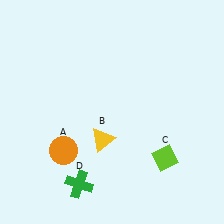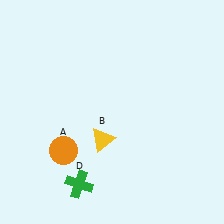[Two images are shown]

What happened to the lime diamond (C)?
The lime diamond (C) was removed in Image 2. It was in the bottom-right area of Image 1.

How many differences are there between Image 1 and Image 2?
There is 1 difference between the two images.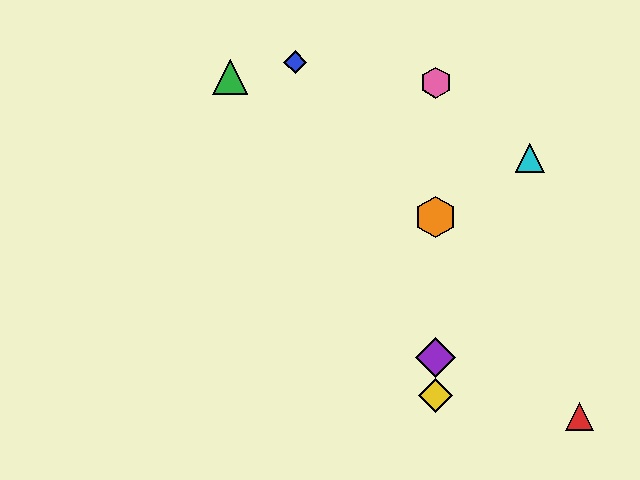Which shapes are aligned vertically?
The yellow diamond, the purple diamond, the orange hexagon, the pink hexagon are aligned vertically.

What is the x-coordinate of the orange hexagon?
The orange hexagon is at x≈436.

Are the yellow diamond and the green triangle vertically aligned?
No, the yellow diamond is at x≈436 and the green triangle is at x≈230.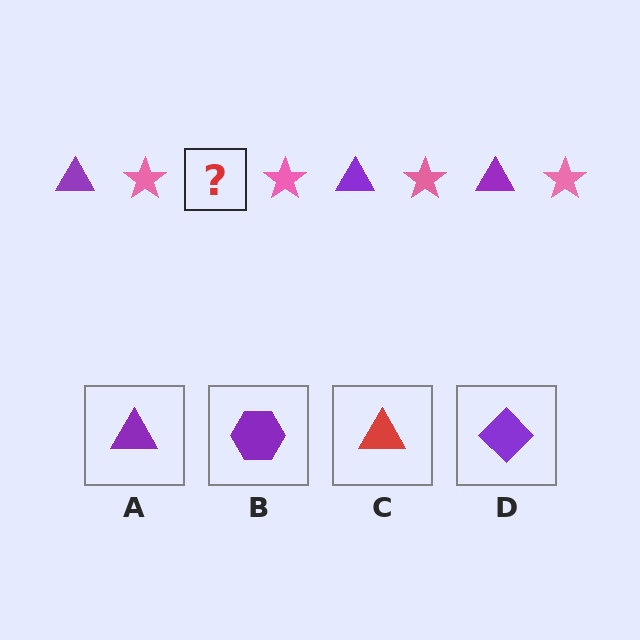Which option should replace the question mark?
Option A.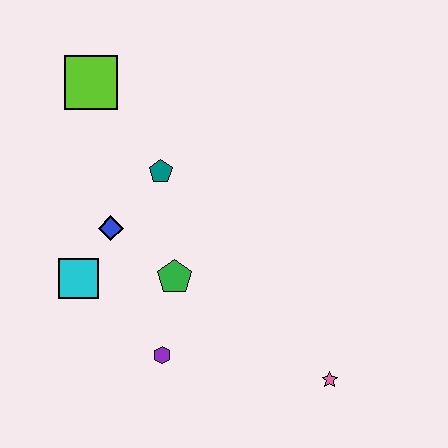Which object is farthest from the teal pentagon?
The pink star is farthest from the teal pentagon.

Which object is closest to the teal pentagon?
The blue diamond is closest to the teal pentagon.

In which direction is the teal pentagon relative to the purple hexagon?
The teal pentagon is above the purple hexagon.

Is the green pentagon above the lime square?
No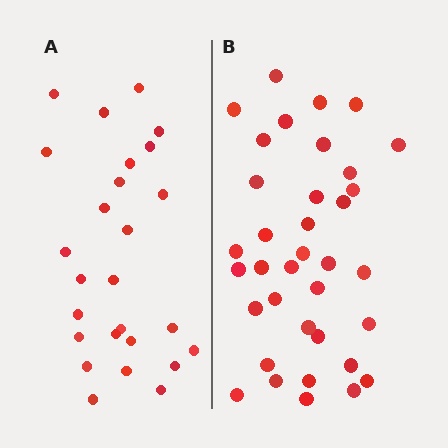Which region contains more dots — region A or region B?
Region B (the right region) has more dots.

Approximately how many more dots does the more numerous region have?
Region B has roughly 10 or so more dots than region A.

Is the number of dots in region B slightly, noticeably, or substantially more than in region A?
Region B has noticeably more, but not dramatically so. The ratio is roughly 1.4 to 1.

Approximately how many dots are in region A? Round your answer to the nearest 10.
About 30 dots. (The exact count is 26, which rounds to 30.)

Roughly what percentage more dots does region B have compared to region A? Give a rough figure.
About 40% more.